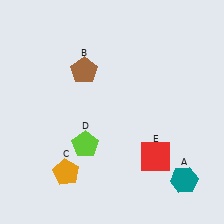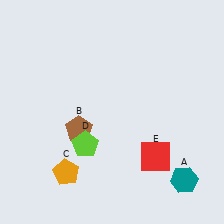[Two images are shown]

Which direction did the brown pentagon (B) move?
The brown pentagon (B) moved down.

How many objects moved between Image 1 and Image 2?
1 object moved between the two images.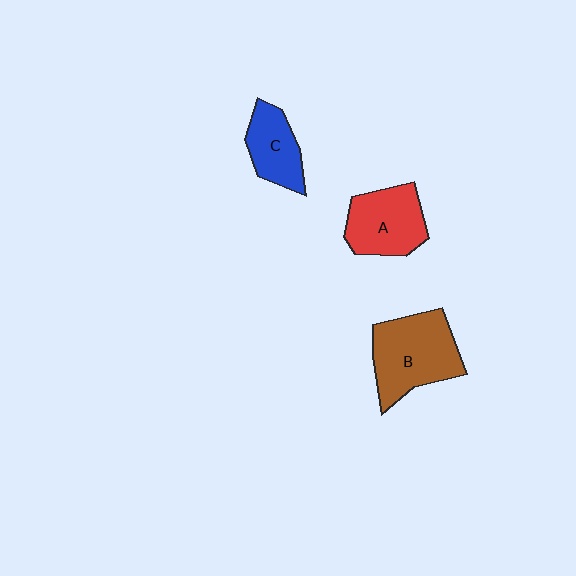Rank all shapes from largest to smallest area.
From largest to smallest: B (brown), A (red), C (blue).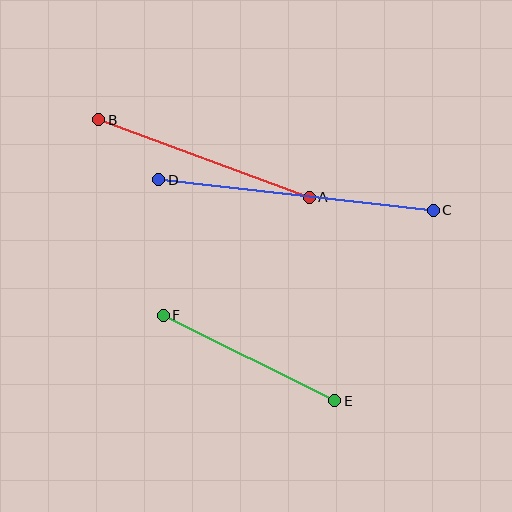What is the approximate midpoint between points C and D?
The midpoint is at approximately (296, 195) pixels.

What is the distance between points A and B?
The distance is approximately 224 pixels.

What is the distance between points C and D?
The distance is approximately 276 pixels.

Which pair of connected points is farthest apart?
Points C and D are farthest apart.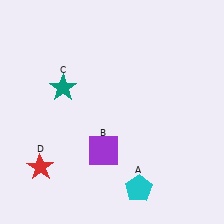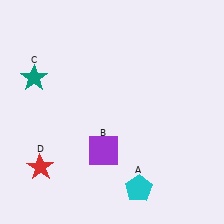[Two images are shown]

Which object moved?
The teal star (C) moved left.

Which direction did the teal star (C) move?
The teal star (C) moved left.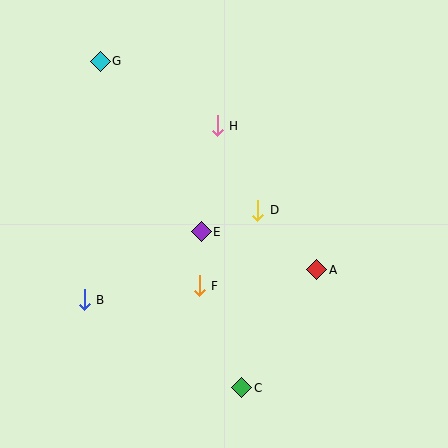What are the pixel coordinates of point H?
Point H is at (217, 126).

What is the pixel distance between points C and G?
The distance between C and G is 356 pixels.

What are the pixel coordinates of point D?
Point D is at (258, 210).